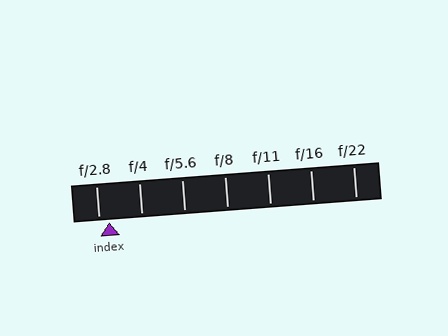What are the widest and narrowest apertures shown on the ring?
The widest aperture shown is f/2.8 and the narrowest is f/22.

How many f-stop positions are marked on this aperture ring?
There are 7 f-stop positions marked.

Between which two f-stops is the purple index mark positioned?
The index mark is between f/2.8 and f/4.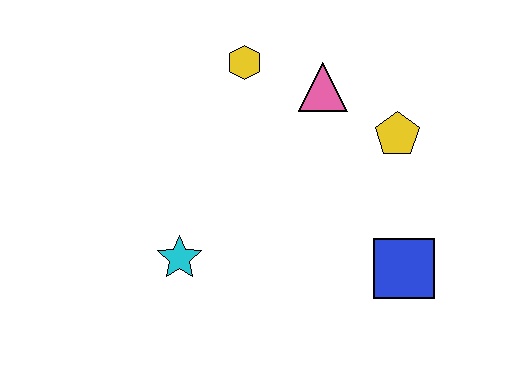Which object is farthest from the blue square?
The yellow hexagon is farthest from the blue square.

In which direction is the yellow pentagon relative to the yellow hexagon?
The yellow pentagon is to the right of the yellow hexagon.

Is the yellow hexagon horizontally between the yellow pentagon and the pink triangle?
No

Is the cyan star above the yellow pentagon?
No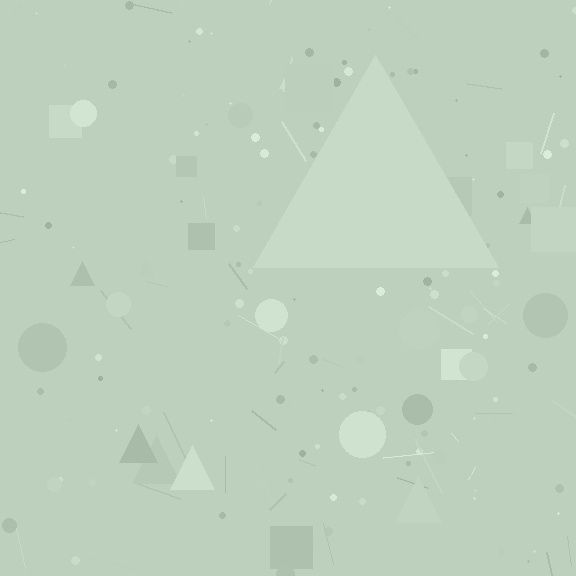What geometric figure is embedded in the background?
A triangle is embedded in the background.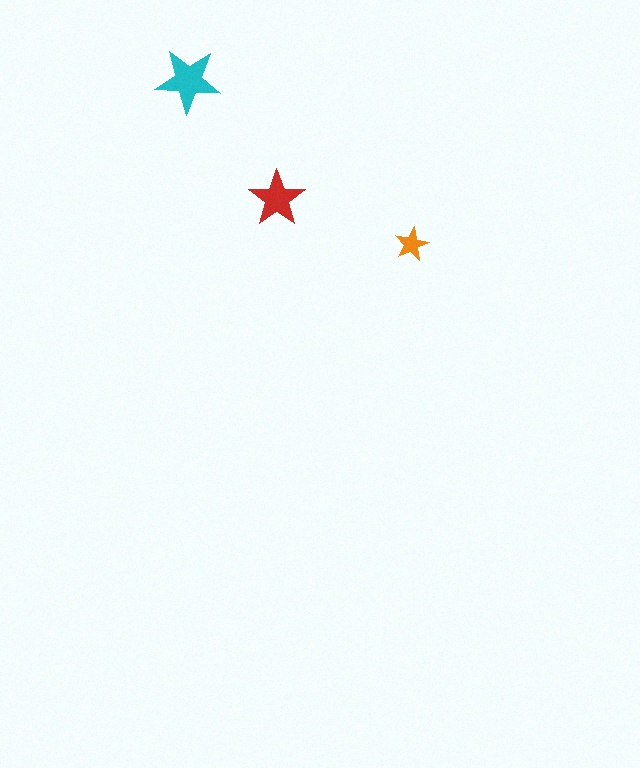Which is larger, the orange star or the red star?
The red one.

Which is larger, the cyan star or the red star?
The cyan one.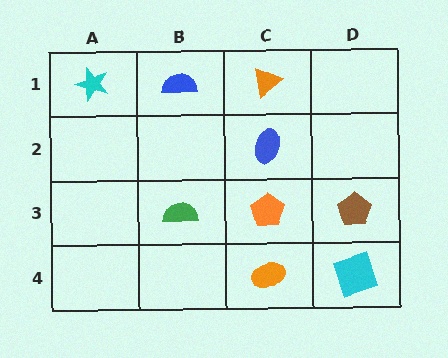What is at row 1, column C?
An orange triangle.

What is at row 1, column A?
A cyan star.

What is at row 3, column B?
A green semicircle.